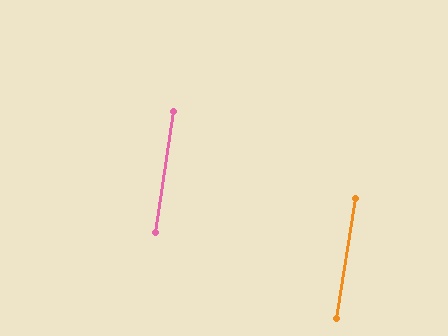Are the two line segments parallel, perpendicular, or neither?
Parallel — their directions differ by only 0.4°.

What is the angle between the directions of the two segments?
Approximately 0 degrees.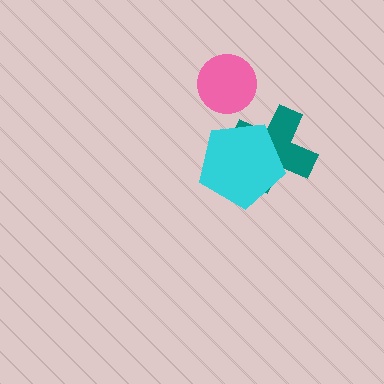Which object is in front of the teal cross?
The cyan pentagon is in front of the teal cross.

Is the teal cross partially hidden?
Yes, it is partially covered by another shape.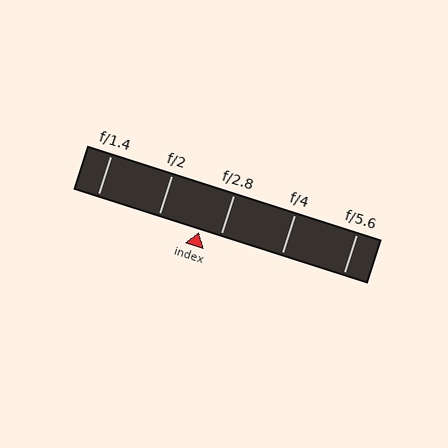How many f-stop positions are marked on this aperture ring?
There are 5 f-stop positions marked.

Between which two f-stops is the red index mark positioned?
The index mark is between f/2 and f/2.8.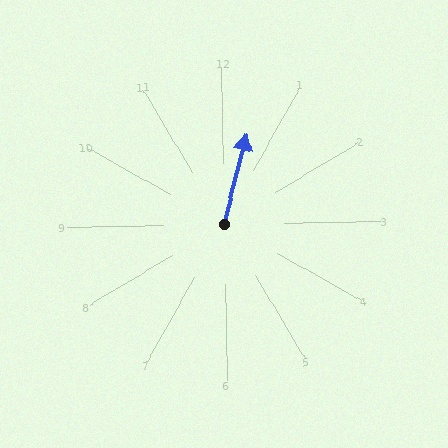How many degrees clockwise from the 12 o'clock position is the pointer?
Approximately 15 degrees.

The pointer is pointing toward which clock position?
Roughly 1 o'clock.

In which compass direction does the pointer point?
North.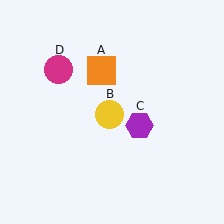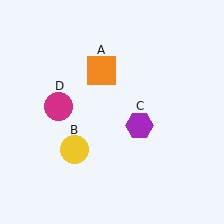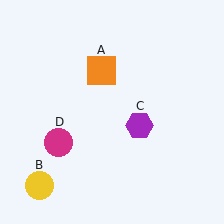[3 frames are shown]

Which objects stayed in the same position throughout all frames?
Orange square (object A) and purple hexagon (object C) remained stationary.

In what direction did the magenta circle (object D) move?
The magenta circle (object D) moved down.